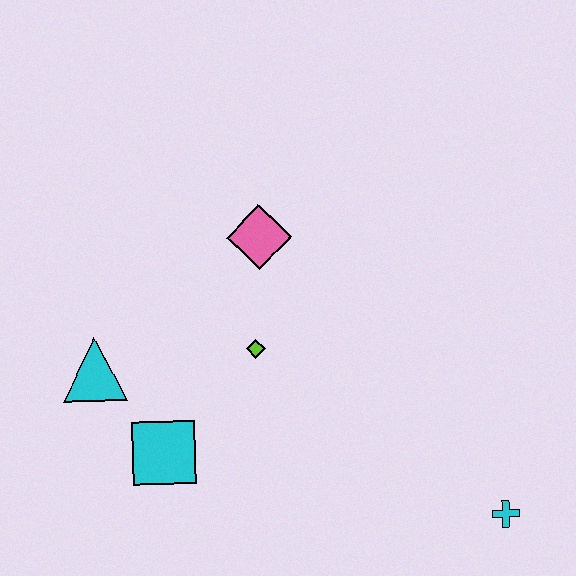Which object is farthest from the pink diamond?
The cyan cross is farthest from the pink diamond.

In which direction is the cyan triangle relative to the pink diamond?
The cyan triangle is to the left of the pink diamond.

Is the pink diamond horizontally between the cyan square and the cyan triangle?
No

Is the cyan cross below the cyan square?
Yes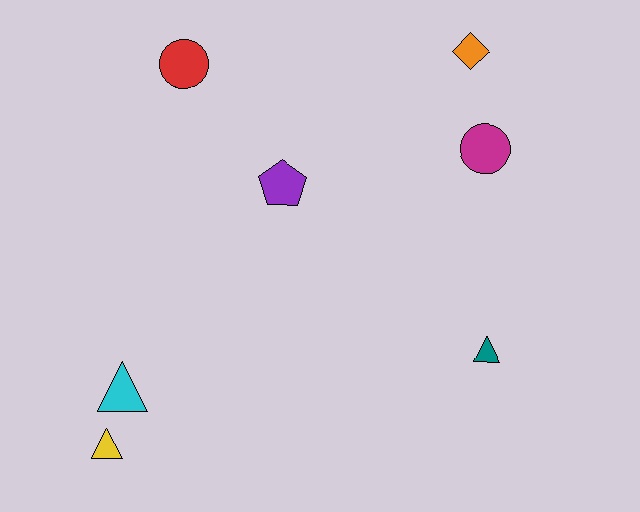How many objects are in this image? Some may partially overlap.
There are 7 objects.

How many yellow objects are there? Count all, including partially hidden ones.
There is 1 yellow object.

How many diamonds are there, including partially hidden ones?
There is 1 diamond.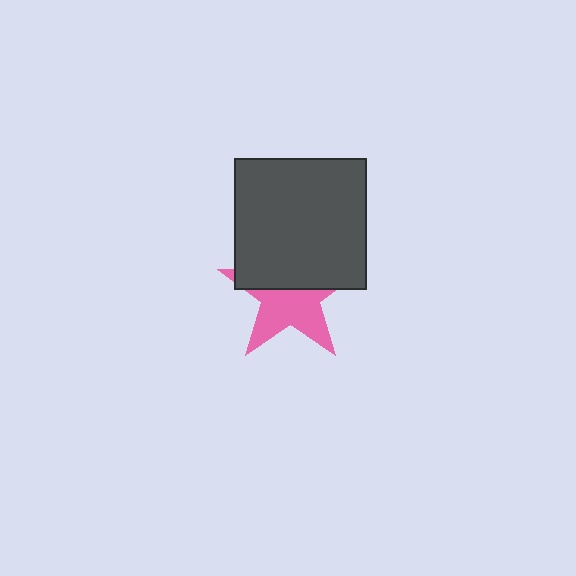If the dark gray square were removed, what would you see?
You would see the complete pink star.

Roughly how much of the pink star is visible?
About half of it is visible (roughly 53%).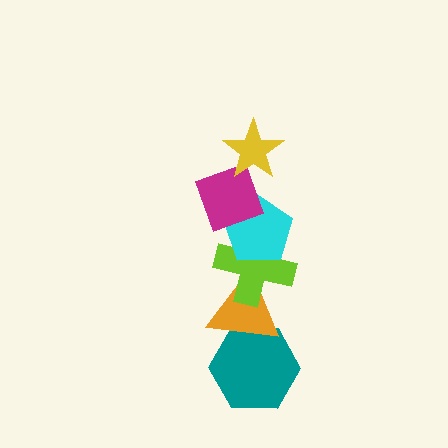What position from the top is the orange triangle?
The orange triangle is 5th from the top.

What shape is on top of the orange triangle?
The lime cross is on top of the orange triangle.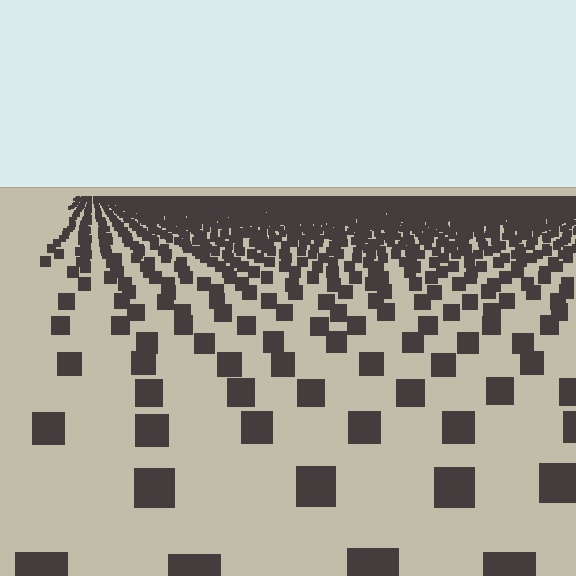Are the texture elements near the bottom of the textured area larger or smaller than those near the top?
Larger. Near the bottom, elements are closer to the viewer and appear at a bigger on-screen size.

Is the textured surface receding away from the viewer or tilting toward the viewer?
The surface is receding away from the viewer. Texture elements get smaller and denser toward the top.